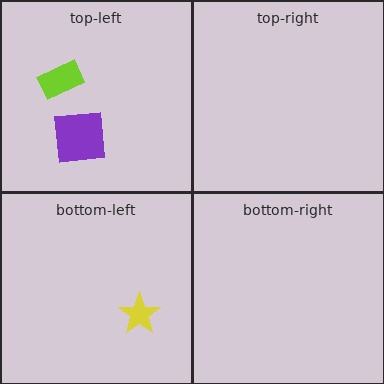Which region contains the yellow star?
The bottom-left region.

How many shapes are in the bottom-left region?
1.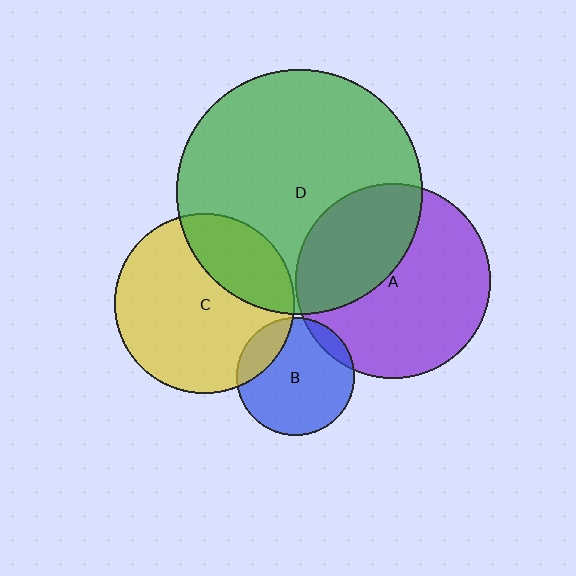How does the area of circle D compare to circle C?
Approximately 1.9 times.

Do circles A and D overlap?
Yes.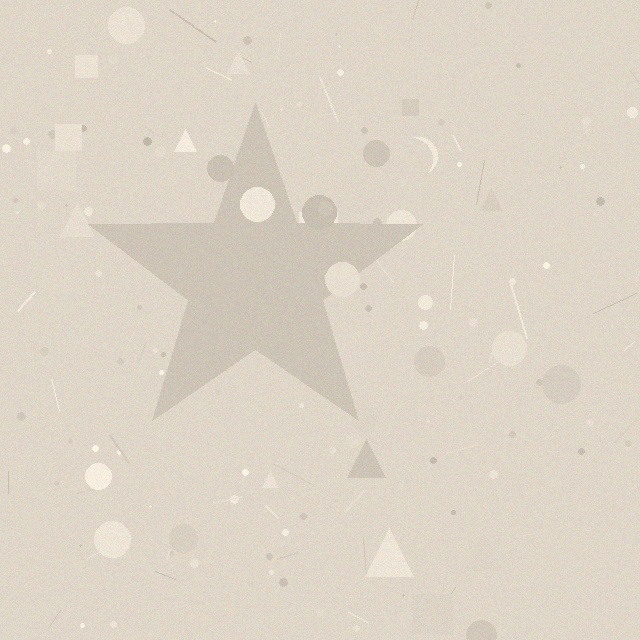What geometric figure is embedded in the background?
A star is embedded in the background.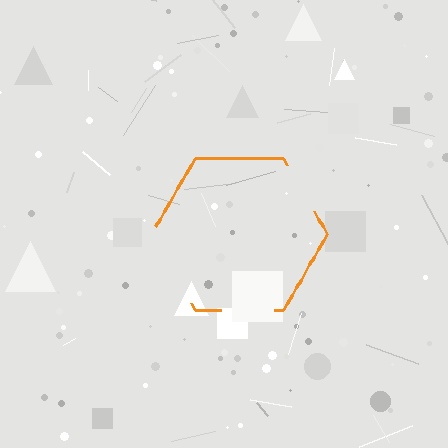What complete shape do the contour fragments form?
The contour fragments form a hexagon.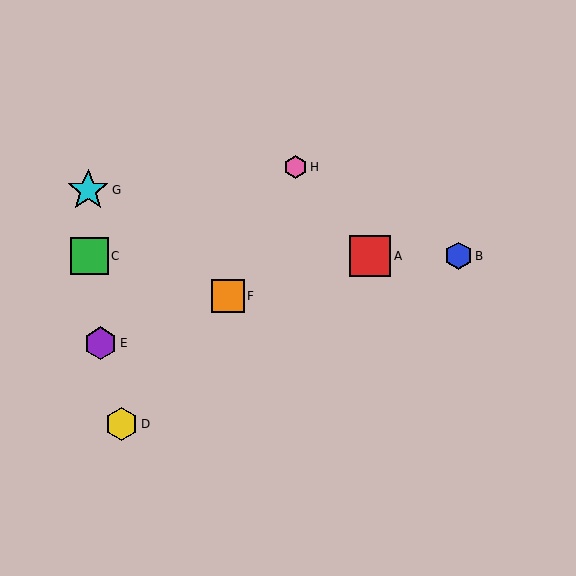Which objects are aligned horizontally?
Objects A, B, C are aligned horizontally.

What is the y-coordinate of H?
Object H is at y≈167.